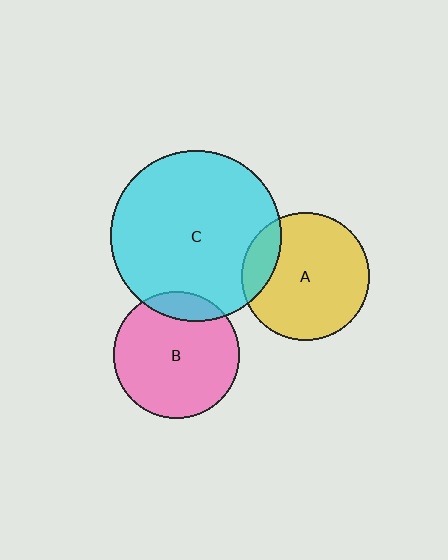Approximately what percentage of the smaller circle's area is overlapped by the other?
Approximately 15%.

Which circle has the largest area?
Circle C (cyan).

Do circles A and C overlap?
Yes.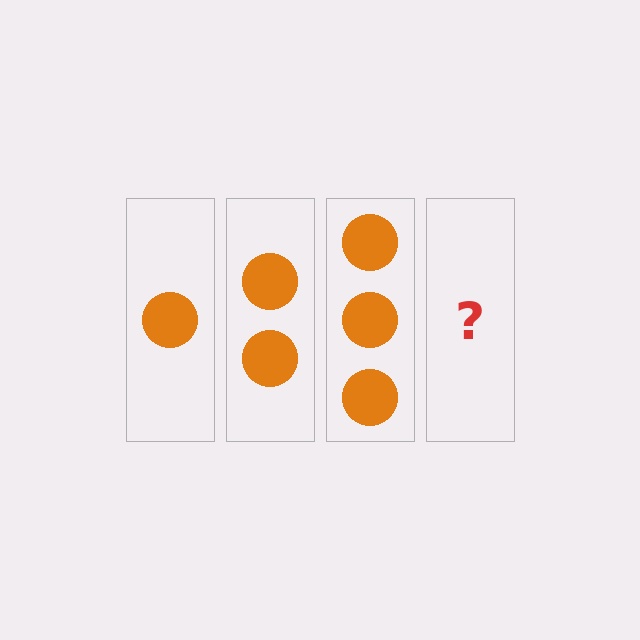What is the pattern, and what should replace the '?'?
The pattern is that each step adds one more circle. The '?' should be 4 circles.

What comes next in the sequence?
The next element should be 4 circles.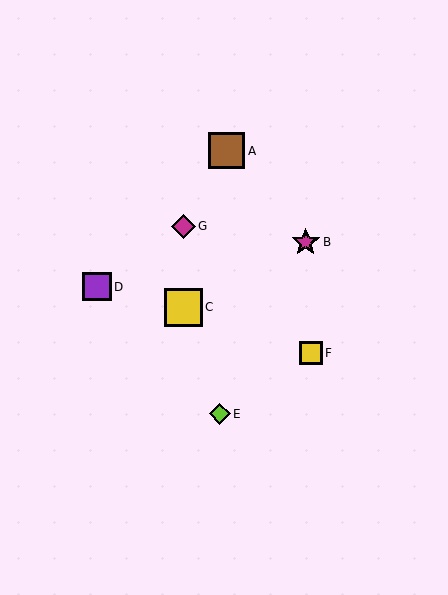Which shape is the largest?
The yellow square (labeled C) is the largest.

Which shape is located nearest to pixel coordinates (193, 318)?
The yellow square (labeled C) at (183, 307) is nearest to that location.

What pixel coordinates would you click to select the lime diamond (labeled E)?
Click at (220, 414) to select the lime diamond E.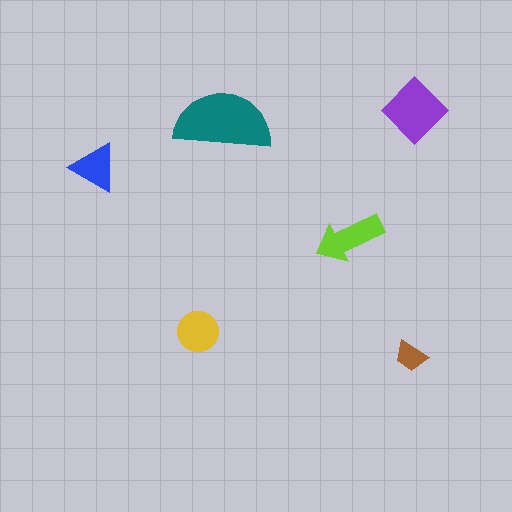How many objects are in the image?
There are 6 objects in the image.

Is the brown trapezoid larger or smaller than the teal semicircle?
Smaller.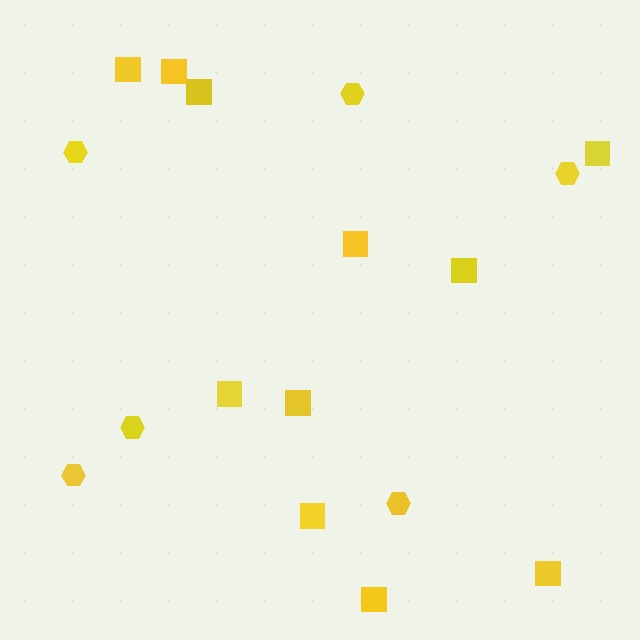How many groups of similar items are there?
There are 2 groups: one group of squares (11) and one group of hexagons (6).